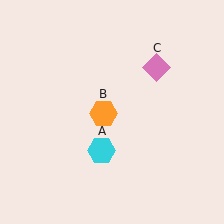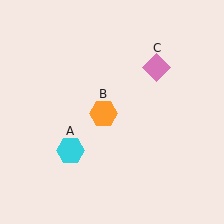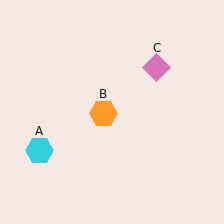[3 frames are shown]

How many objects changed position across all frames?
1 object changed position: cyan hexagon (object A).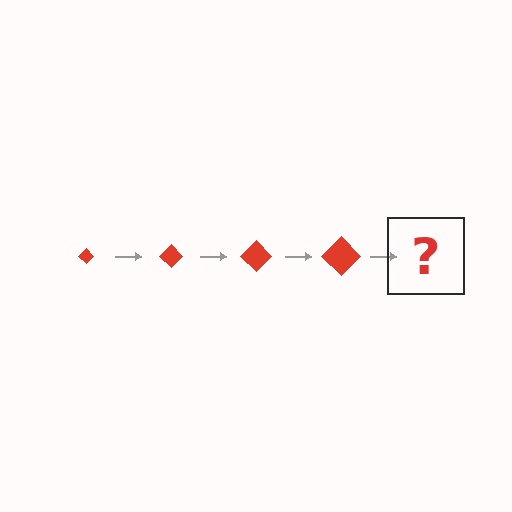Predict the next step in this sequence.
The next step is a red diamond, larger than the previous one.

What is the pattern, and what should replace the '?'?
The pattern is that the diamond gets progressively larger each step. The '?' should be a red diamond, larger than the previous one.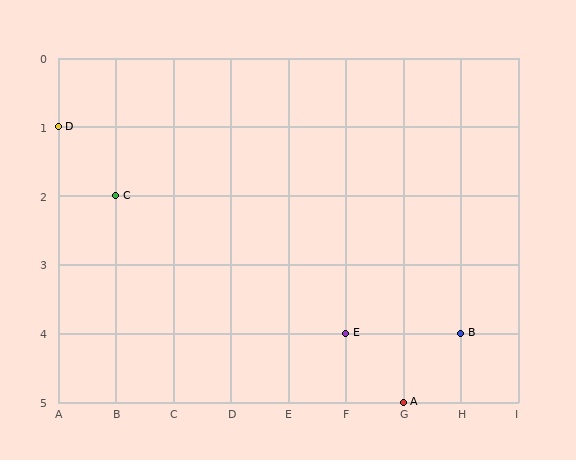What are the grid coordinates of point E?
Point E is at grid coordinates (F, 4).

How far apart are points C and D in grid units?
Points C and D are 1 column and 1 row apart (about 1.4 grid units diagonally).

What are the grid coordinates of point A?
Point A is at grid coordinates (G, 5).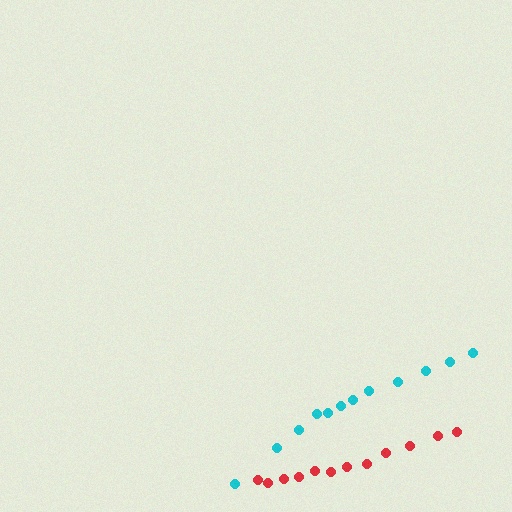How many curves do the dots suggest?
There are 2 distinct paths.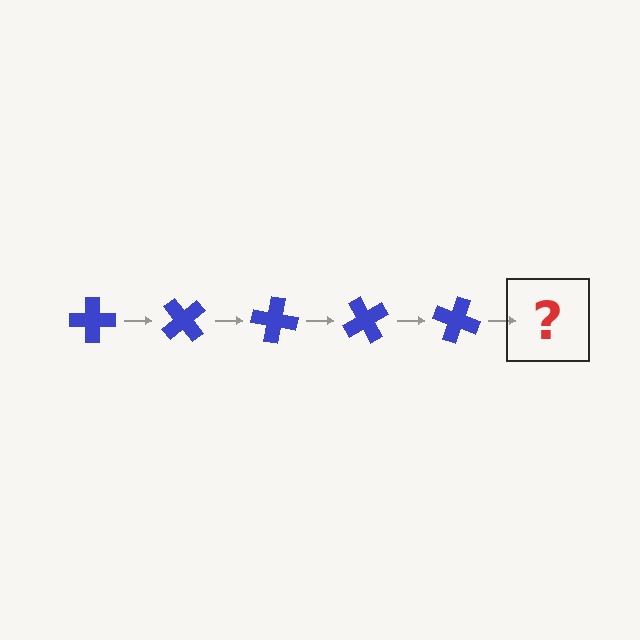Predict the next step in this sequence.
The next step is a blue cross rotated 250 degrees.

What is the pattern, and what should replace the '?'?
The pattern is that the cross rotates 50 degrees each step. The '?' should be a blue cross rotated 250 degrees.